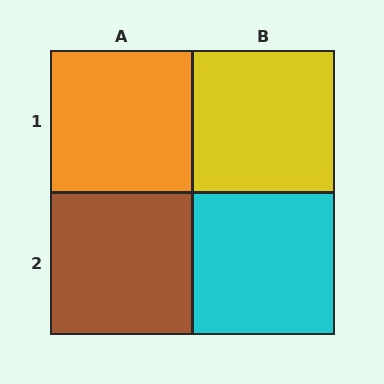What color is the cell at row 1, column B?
Yellow.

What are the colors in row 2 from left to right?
Brown, cyan.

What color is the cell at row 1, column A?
Orange.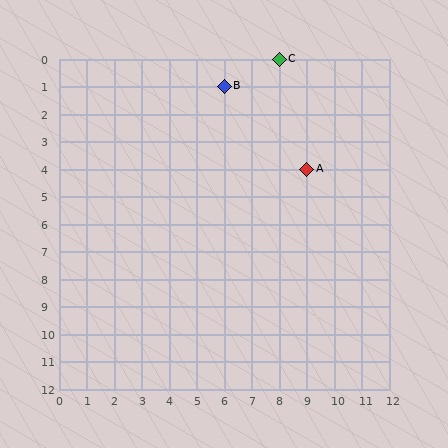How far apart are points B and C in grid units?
Points B and C are 2 columns and 1 row apart (about 2.2 grid units diagonally).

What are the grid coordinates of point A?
Point A is at grid coordinates (9, 4).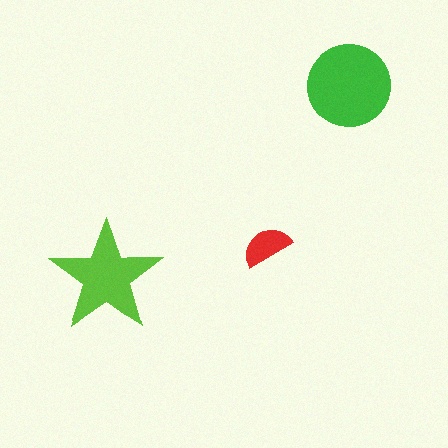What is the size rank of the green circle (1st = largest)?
1st.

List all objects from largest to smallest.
The green circle, the lime star, the red semicircle.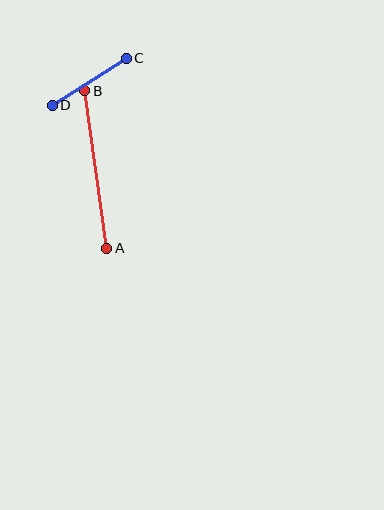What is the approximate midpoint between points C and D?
The midpoint is at approximately (89, 82) pixels.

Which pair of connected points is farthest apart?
Points A and B are farthest apart.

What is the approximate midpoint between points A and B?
The midpoint is at approximately (96, 169) pixels.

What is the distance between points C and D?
The distance is approximately 88 pixels.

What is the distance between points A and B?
The distance is approximately 159 pixels.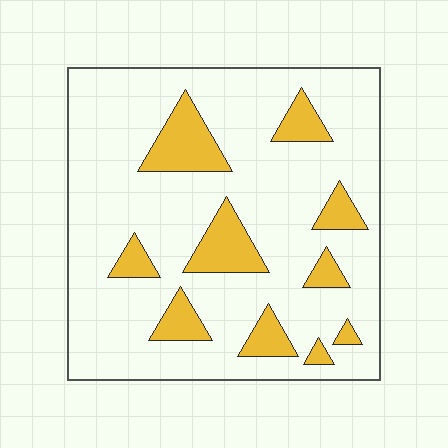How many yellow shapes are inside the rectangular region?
10.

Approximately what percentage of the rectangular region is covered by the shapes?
Approximately 20%.